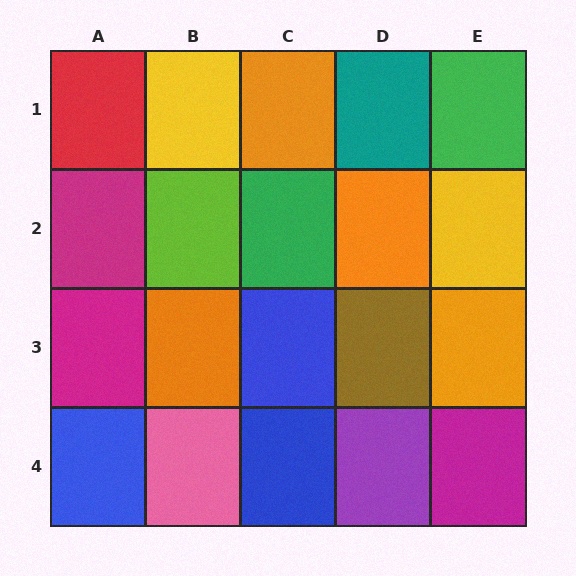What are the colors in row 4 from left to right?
Blue, pink, blue, purple, magenta.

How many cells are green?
2 cells are green.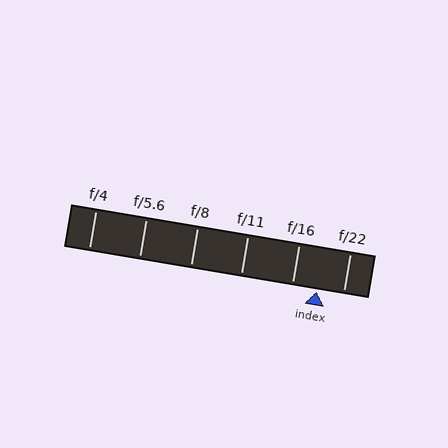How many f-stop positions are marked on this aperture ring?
There are 6 f-stop positions marked.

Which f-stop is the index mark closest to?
The index mark is closest to f/16.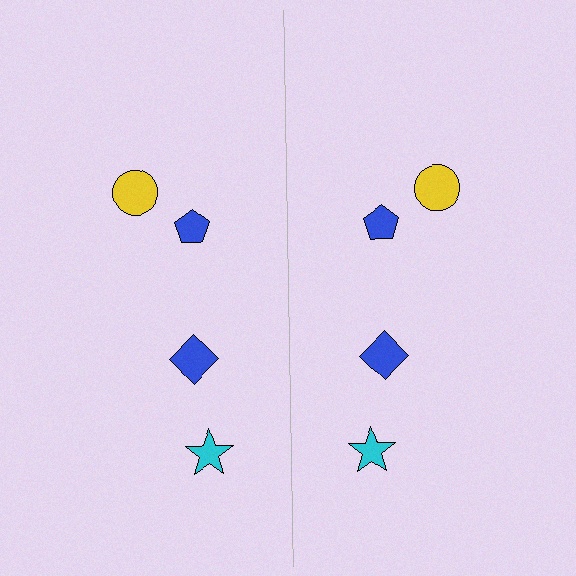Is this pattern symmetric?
Yes, this pattern has bilateral (reflection) symmetry.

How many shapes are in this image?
There are 8 shapes in this image.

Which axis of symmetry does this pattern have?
The pattern has a vertical axis of symmetry running through the center of the image.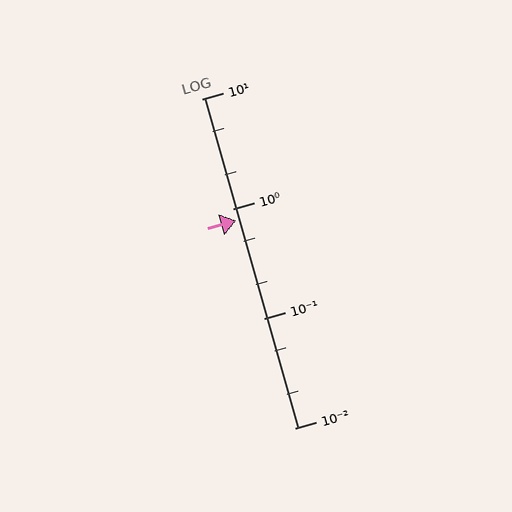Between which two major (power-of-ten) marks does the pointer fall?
The pointer is between 0.1 and 1.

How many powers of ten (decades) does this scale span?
The scale spans 3 decades, from 0.01 to 10.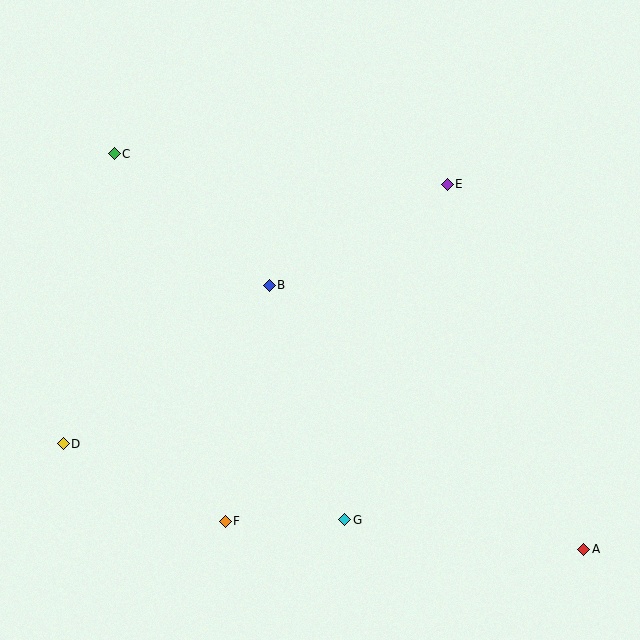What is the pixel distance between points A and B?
The distance between A and B is 411 pixels.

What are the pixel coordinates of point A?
Point A is at (584, 549).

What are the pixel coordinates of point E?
Point E is at (447, 184).